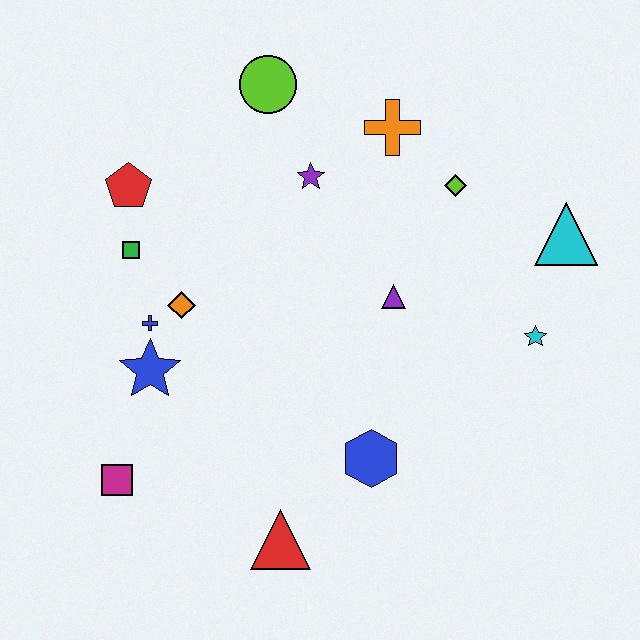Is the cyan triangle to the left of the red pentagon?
No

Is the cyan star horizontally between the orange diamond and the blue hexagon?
No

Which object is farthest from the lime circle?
The red triangle is farthest from the lime circle.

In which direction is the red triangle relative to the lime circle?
The red triangle is below the lime circle.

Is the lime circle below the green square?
No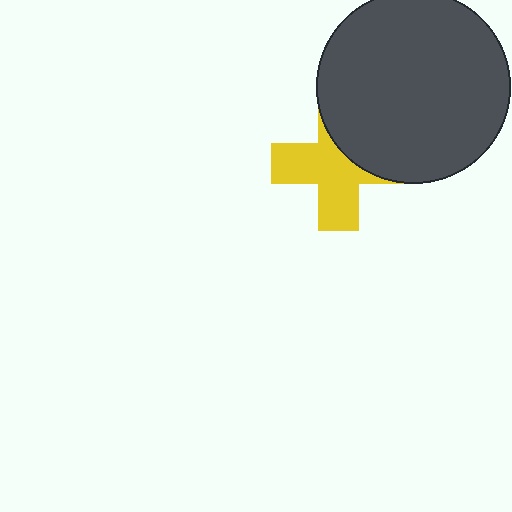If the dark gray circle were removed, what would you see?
You would see the complete yellow cross.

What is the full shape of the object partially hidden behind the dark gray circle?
The partially hidden object is a yellow cross.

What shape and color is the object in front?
The object in front is a dark gray circle.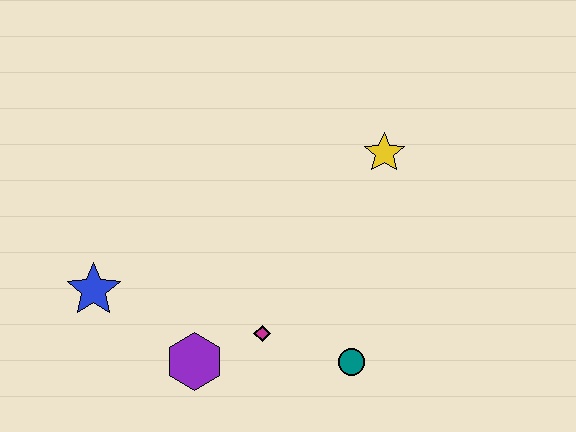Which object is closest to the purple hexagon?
The magenta diamond is closest to the purple hexagon.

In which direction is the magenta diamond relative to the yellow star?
The magenta diamond is below the yellow star.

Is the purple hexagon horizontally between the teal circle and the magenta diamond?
No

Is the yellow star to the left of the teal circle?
No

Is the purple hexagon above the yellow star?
No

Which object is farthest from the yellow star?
The blue star is farthest from the yellow star.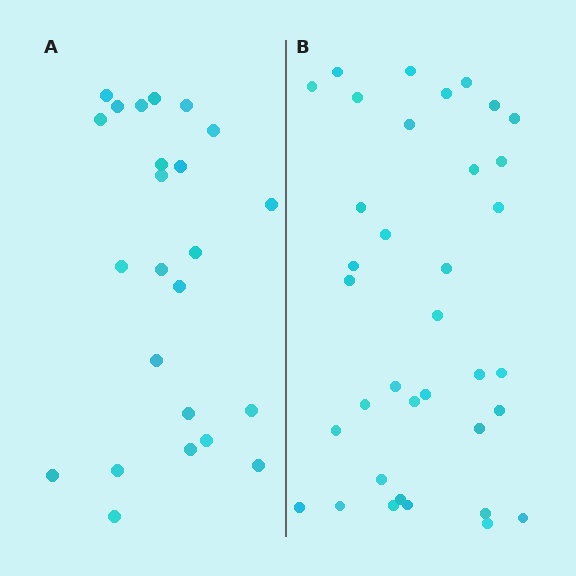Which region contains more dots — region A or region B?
Region B (the right region) has more dots.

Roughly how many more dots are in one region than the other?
Region B has roughly 12 or so more dots than region A.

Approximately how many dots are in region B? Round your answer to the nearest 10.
About 40 dots. (The exact count is 36, which rounds to 40.)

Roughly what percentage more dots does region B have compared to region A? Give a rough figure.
About 50% more.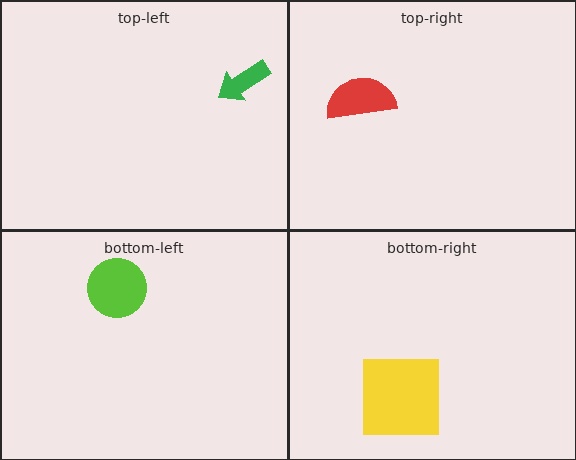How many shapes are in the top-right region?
1.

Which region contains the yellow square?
The bottom-right region.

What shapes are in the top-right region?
The red semicircle.